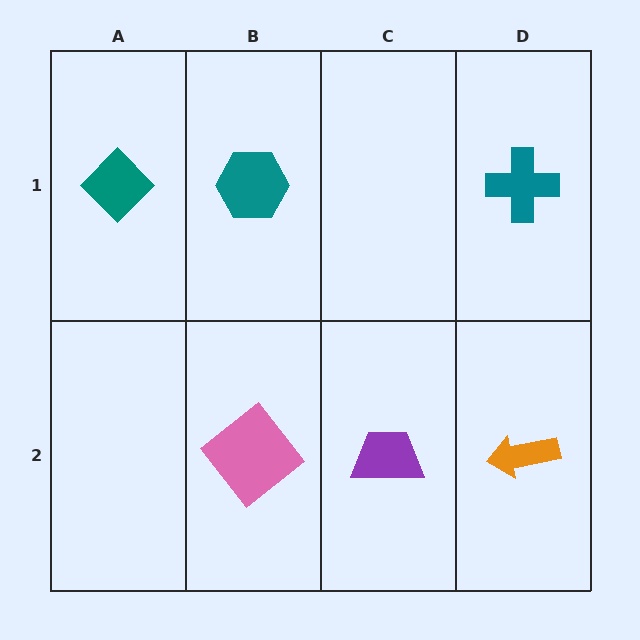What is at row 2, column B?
A pink diamond.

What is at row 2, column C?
A purple trapezoid.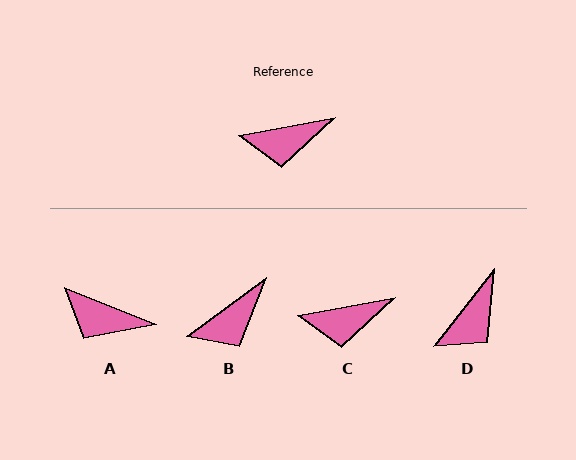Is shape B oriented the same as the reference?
No, it is off by about 26 degrees.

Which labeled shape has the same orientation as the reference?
C.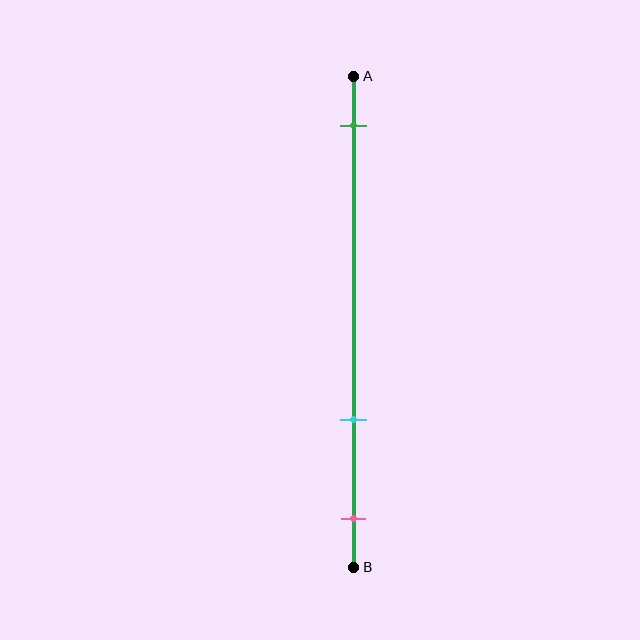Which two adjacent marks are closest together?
The cyan and pink marks are the closest adjacent pair.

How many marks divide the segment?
There are 3 marks dividing the segment.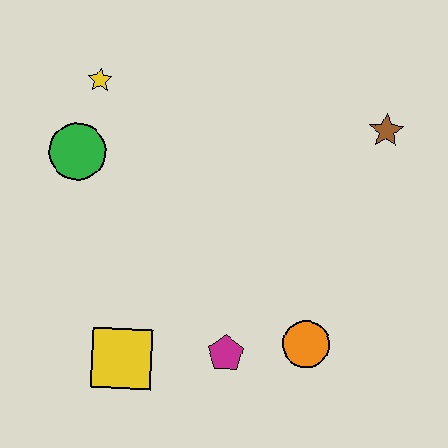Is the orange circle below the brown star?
Yes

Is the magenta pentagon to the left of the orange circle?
Yes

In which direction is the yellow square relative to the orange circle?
The yellow square is to the left of the orange circle.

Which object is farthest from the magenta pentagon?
The yellow star is farthest from the magenta pentagon.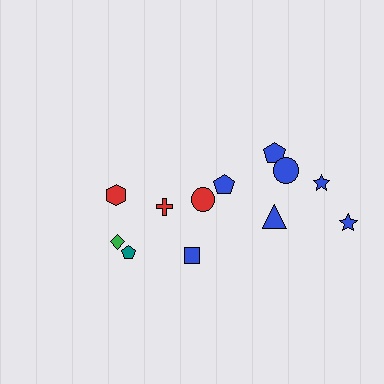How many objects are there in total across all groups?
There are 12 objects.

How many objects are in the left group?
There are 5 objects.